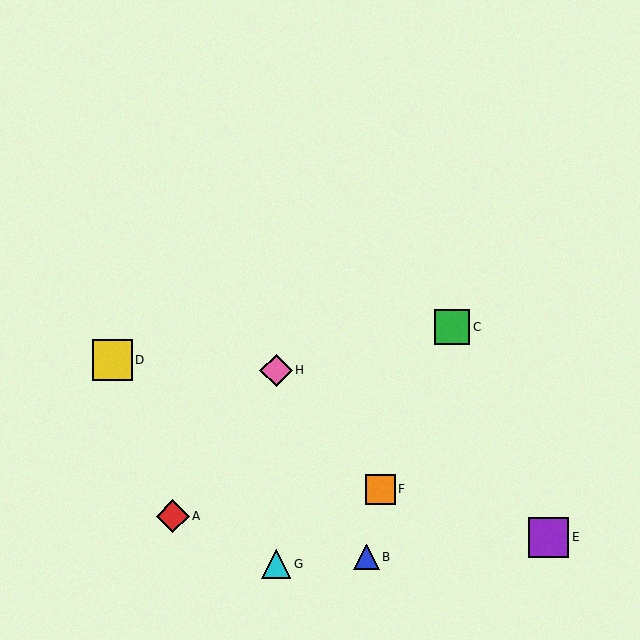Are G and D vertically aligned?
No, G is at x≈276 and D is at x≈112.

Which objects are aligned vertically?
Objects G, H are aligned vertically.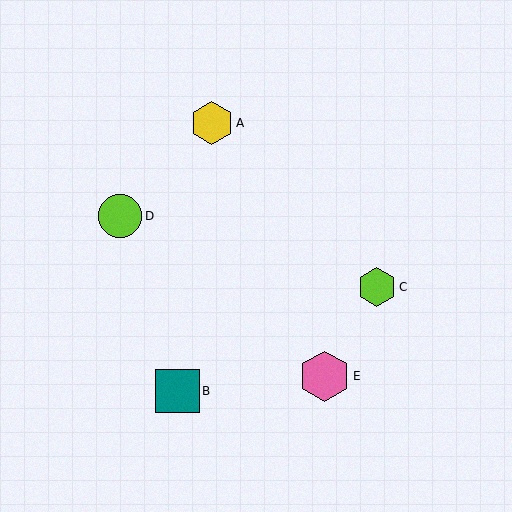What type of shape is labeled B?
Shape B is a teal square.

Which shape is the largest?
The pink hexagon (labeled E) is the largest.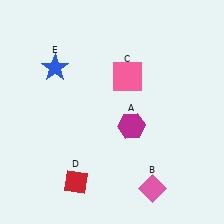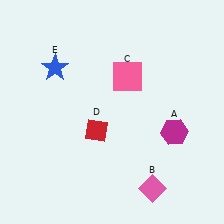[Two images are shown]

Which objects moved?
The objects that moved are: the magenta hexagon (A), the red diamond (D).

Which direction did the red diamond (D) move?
The red diamond (D) moved up.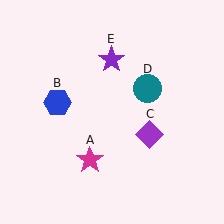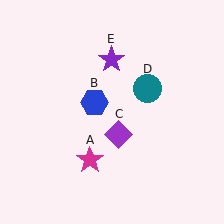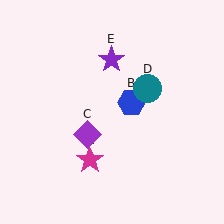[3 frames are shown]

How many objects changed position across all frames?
2 objects changed position: blue hexagon (object B), purple diamond (object C).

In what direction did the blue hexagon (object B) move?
The blue hexagon (object B) moved right.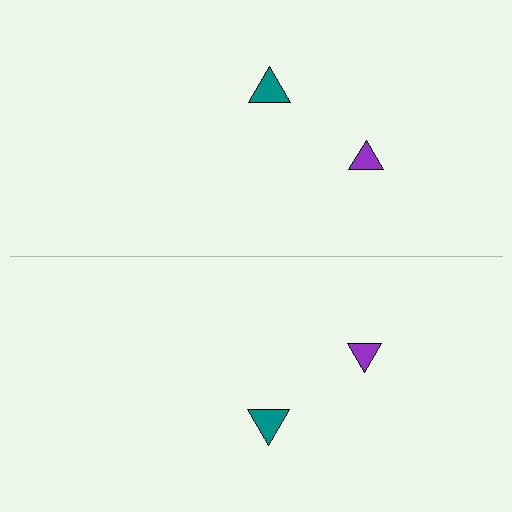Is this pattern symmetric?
Yes, this pattern has bilateral (reflection) symmetry.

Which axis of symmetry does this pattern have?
The pattern has a horizontal axis of symmetry running through the center of the image.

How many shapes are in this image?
There are 4 shapes in this image.